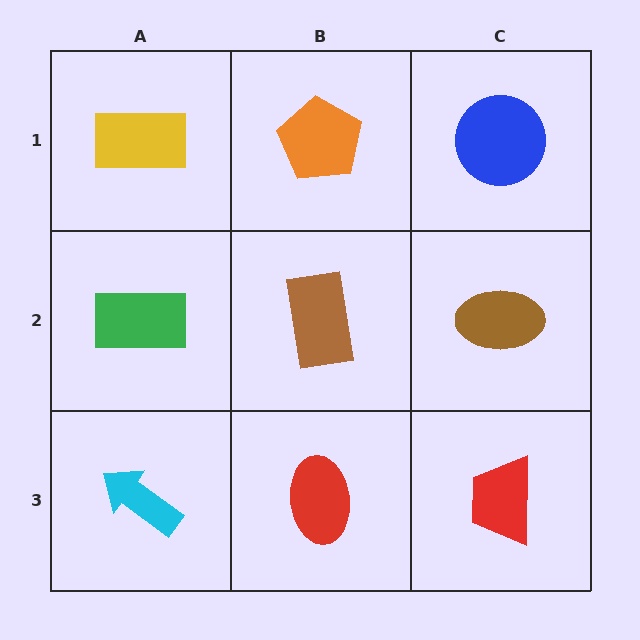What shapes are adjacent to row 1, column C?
A brown ellipse (row 2, column C), an orange pentagon (row 1, column B).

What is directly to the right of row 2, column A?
A brown rectangle.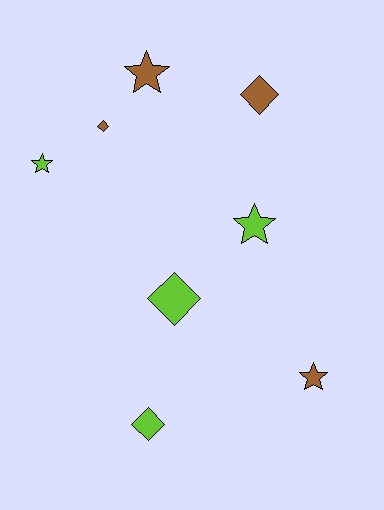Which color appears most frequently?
Brown, with 4 objects.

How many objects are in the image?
There are 8 objects.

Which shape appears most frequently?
Star, with 4 objects.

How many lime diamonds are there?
There are 2 lime diamonds.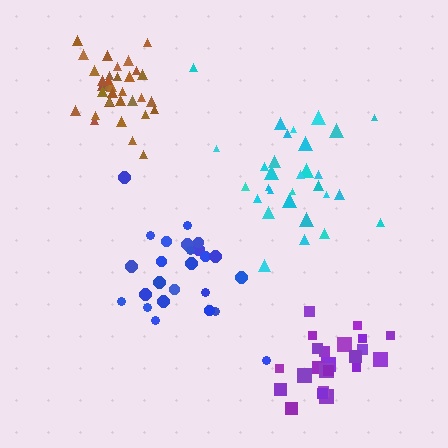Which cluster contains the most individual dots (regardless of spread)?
Brown (34).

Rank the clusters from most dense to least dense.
brown, purple, blue, cyan.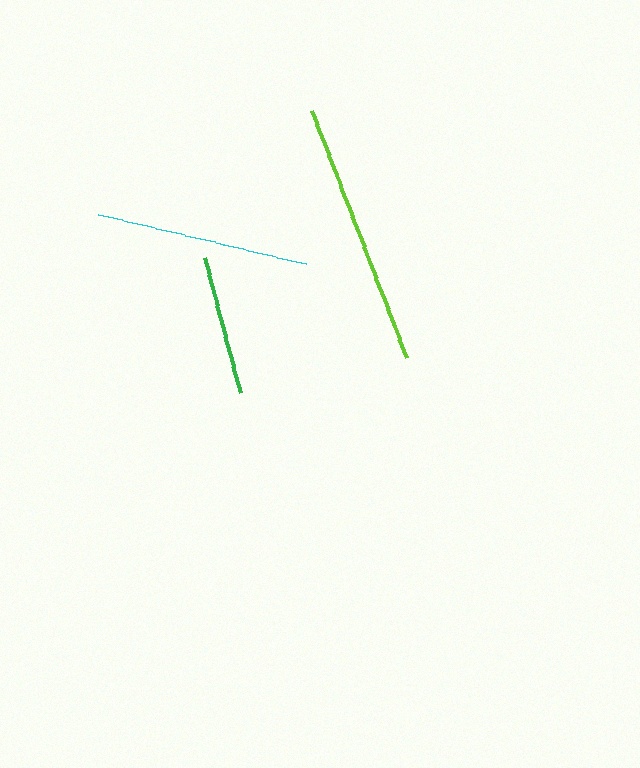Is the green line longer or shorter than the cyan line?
The cyan line is longer than the green line.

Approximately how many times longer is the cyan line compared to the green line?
The cyan line is approximately 1.5 times the length of the green line.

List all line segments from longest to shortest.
From longest to shortest: lime, cyan, green.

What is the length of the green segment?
The green segment is approximately 140 pixels long.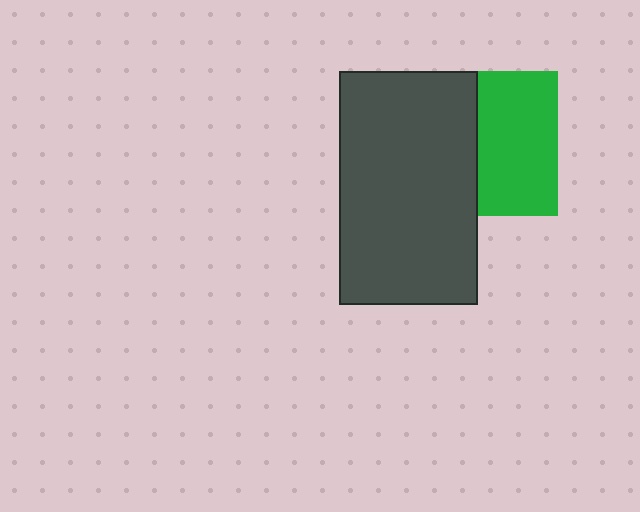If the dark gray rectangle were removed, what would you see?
You would see the complete green square.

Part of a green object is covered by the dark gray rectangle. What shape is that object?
It is a square.